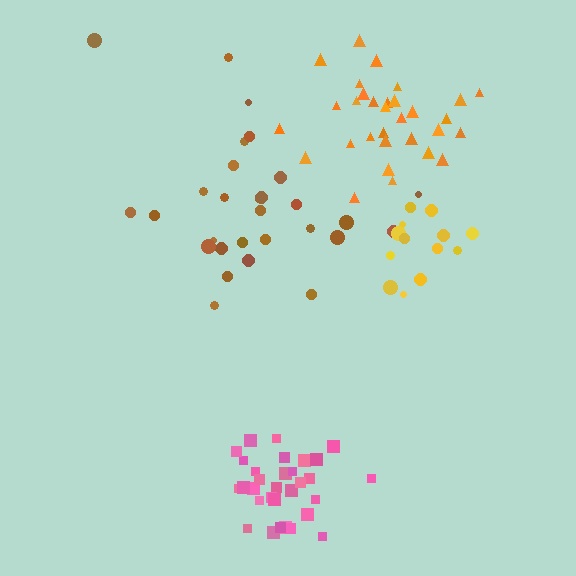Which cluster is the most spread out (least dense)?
Brown.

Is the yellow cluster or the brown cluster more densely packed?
Yellow.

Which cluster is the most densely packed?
Pink.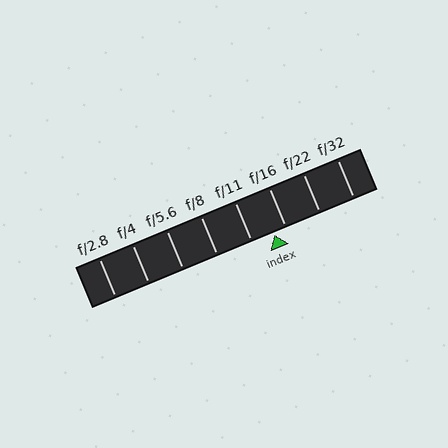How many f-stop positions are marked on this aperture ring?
There are 8 f-stop positions marked.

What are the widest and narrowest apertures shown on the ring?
The widest aperture shown is f/2.8 and the narrowest is f/32.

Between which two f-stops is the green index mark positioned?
The index mark is between f/11 and f/16.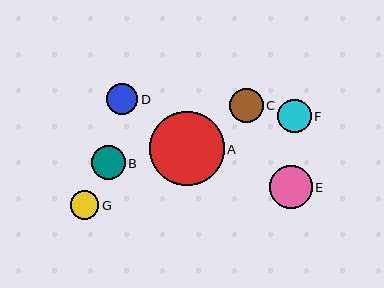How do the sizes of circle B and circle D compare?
Circle B and circle D are approximately the same size.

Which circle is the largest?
Circle A is the largest with a size of approximately 74 pixels.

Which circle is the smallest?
Circle G is the smallest with a size of approximately 29 pixels.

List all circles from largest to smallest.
From largest to smallest: A, E, C, B, F, D, G.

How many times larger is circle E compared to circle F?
Circle E is approximately 1.3 times the size of circle F.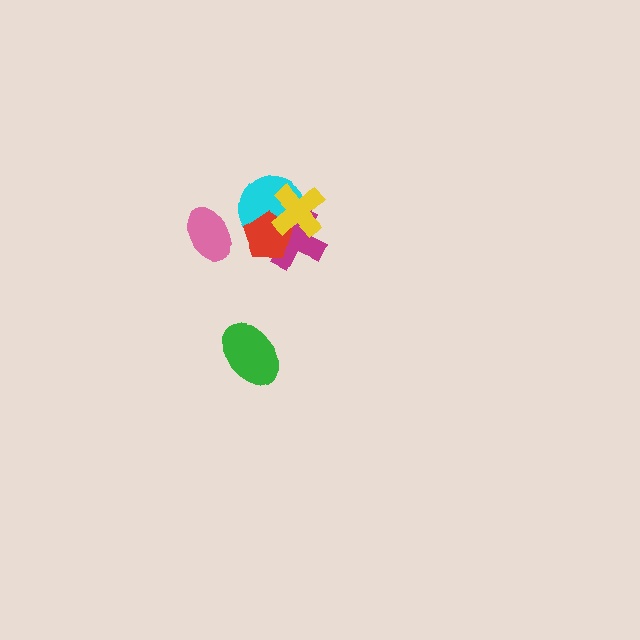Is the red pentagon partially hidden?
Yes, it is partially covered by another shape.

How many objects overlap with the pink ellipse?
0 objects overlap with the pink ellipse.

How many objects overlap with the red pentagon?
3 objects overlap with the red pentagon.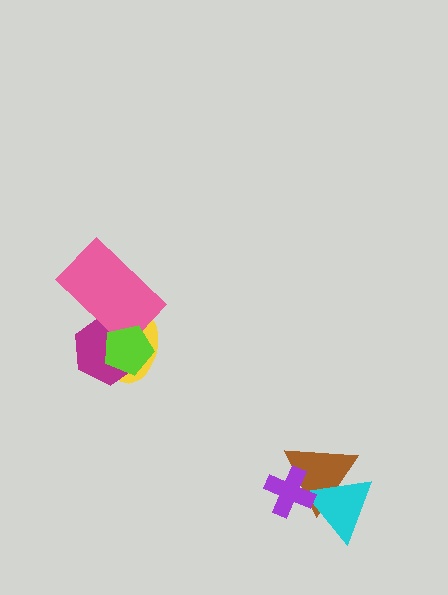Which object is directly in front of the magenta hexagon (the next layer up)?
The pink rectangle is directly in front of the magenta hexagon.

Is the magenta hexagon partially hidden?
Yes, it is partially covered by another shape.